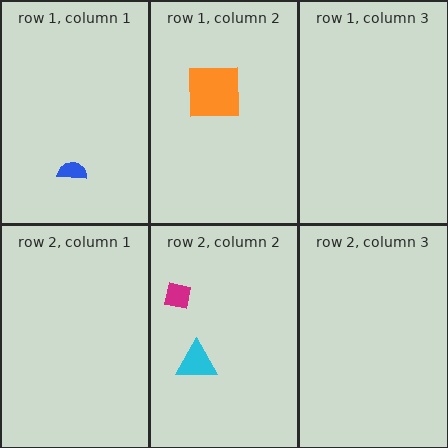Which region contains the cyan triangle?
The row 2, column 2 region.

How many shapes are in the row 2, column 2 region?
2.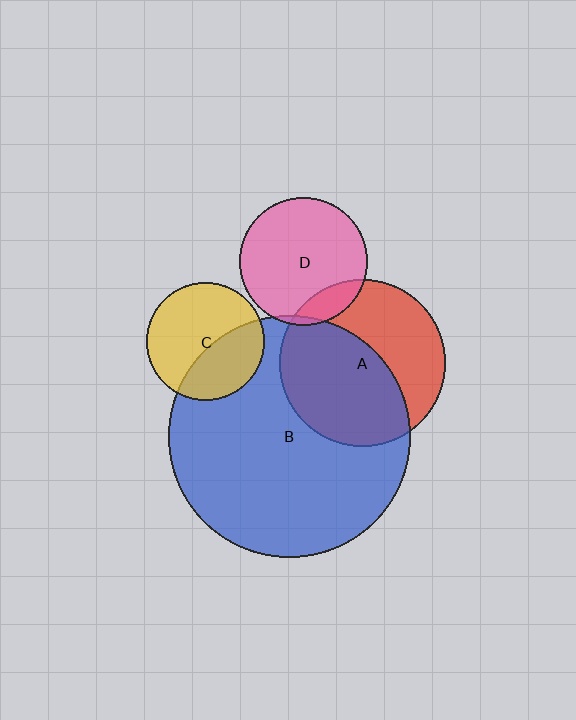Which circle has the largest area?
Circle B (blue).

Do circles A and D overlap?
Yes.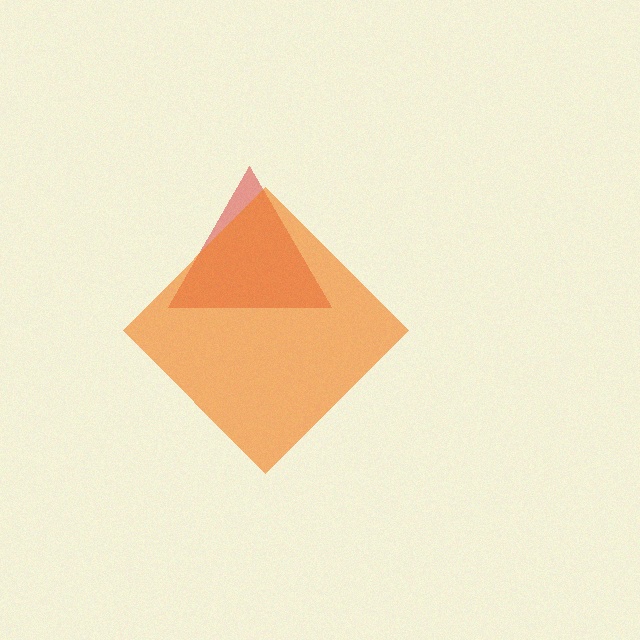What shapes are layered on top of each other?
The layered shapes are: a red triangle, an orange diamond.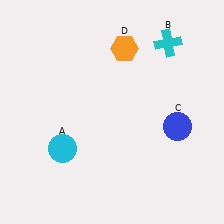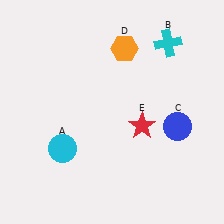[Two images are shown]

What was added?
A red star (E) was added in Image 2.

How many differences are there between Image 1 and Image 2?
There is 1 difference between the two images.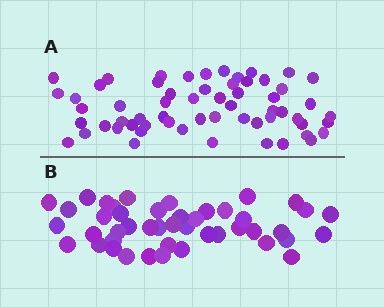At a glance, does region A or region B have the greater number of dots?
Region A (the top region) has more dots.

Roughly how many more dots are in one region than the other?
Region A has approximately 15 more dots than region B.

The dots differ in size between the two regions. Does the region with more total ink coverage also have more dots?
No. Region B has more total ink coverage because its dots are larger, but region A actually contains more individual dots. Total area can be misleading — the number of items is what matters here.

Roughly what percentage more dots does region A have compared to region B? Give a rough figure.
About 35% more.